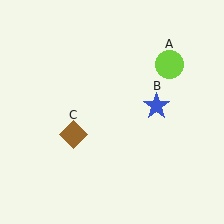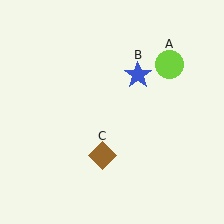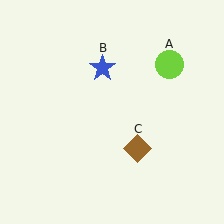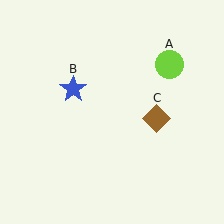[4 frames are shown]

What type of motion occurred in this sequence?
The blue star (object B), brown diamond (object C) rotated counterclockwise around the center of the scene.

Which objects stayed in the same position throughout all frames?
Lime circle (object A) remained stationary.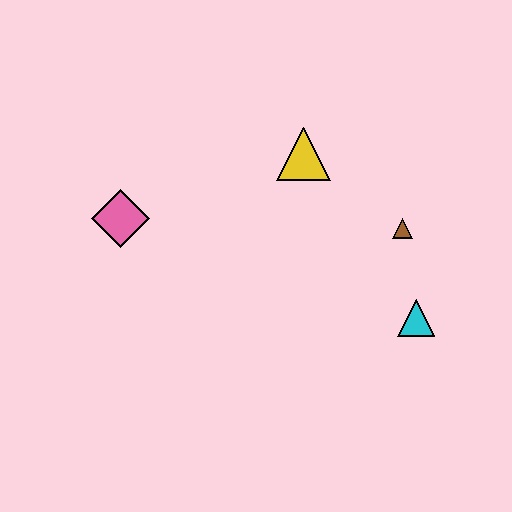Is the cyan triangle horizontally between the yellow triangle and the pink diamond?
No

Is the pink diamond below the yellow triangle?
Yes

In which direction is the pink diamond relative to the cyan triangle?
The pink diamond is to the left of the cyan triangle.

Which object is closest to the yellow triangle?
The brown triangle is closest to the yellow triangle.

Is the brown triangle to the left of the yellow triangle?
No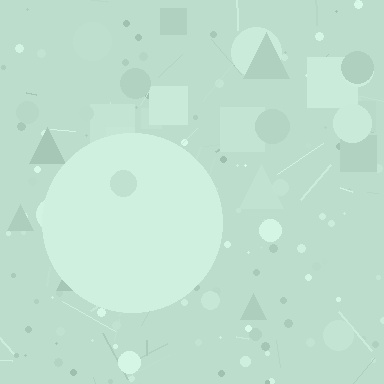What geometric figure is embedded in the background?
A circle is embedded in the background.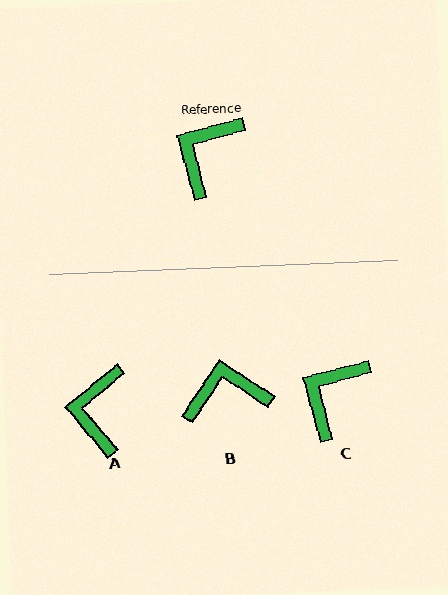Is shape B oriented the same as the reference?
No, it is off by about 48 degrees.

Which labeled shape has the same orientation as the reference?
C.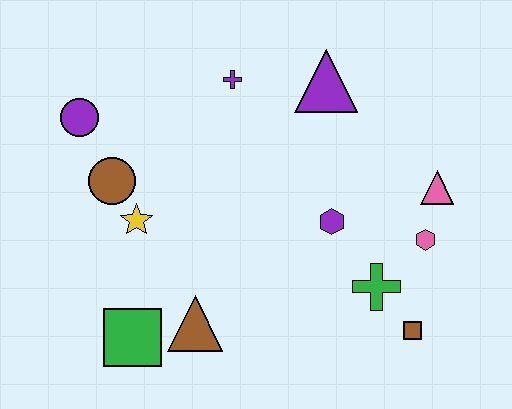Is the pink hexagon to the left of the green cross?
No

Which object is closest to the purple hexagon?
The green cross is closest to the purple hexagon.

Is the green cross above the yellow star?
No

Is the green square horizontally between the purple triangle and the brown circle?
Yes